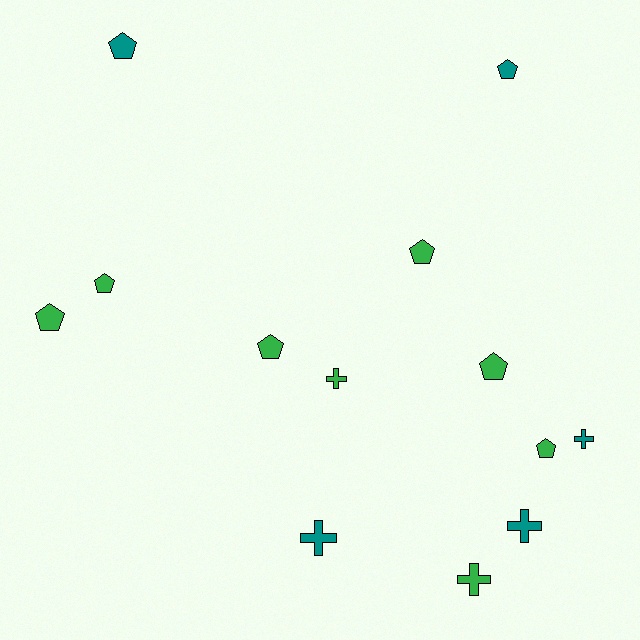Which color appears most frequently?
Green, with 8 objects.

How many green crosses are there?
There are 2 green crosses.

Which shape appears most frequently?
Pentagon, with 8 objects.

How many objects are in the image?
There are 13 objects.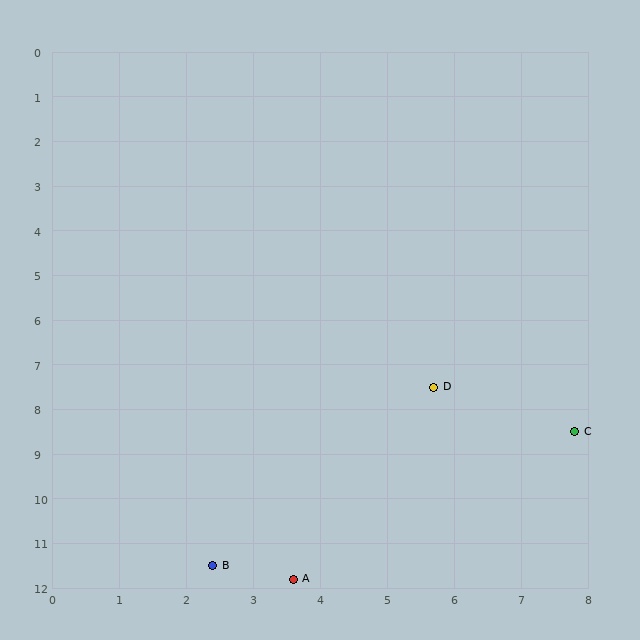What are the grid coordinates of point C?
Point C is at approximately (7.8, 8.5).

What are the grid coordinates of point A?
Point A is at approximately (3.6, 11.8).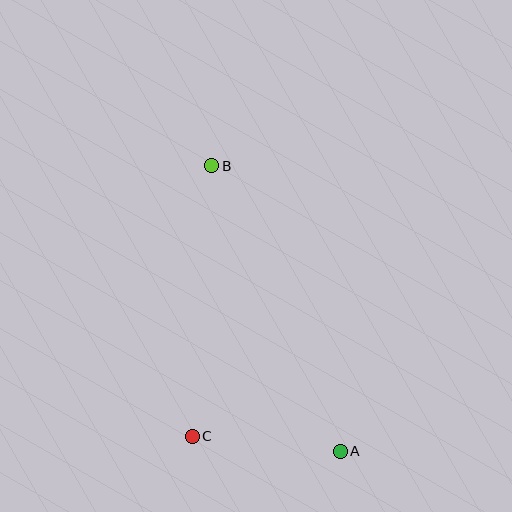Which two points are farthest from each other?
Points A and B are farthest from each other.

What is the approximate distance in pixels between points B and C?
The distance between B and C is approximately 271 pixels.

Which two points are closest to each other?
Points A and C are closest to each other.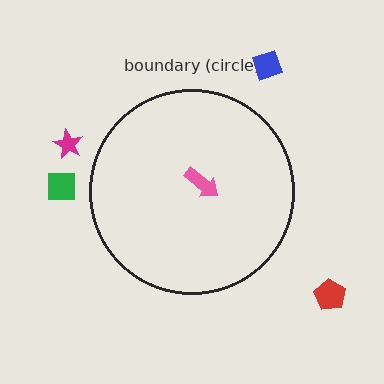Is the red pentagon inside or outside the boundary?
Outside.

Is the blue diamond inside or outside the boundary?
Outside.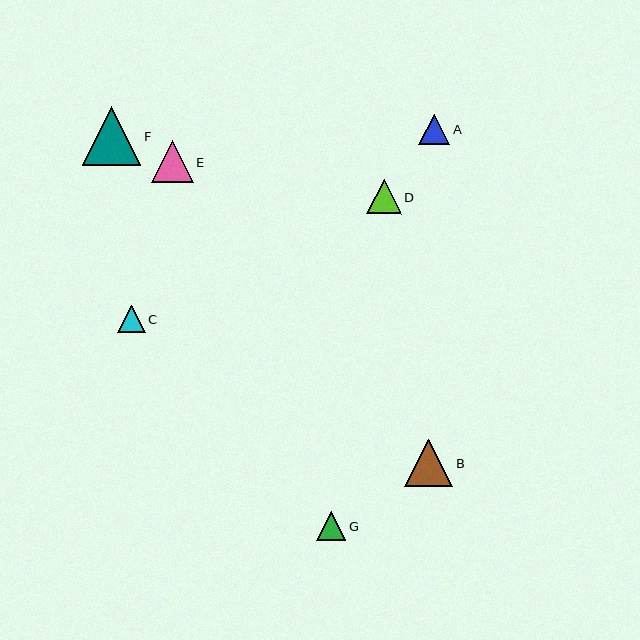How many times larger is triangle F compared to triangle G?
Triangle F is approximately 2.0 times the size of triangle G.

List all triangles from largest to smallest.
From largest to smallest: F, B, E, D, A, G, C.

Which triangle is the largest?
Triangle F is the largest with a size of approximately 59 pixels.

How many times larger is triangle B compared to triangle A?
Triangle B is approximately 1.6 times the size of triangle A.